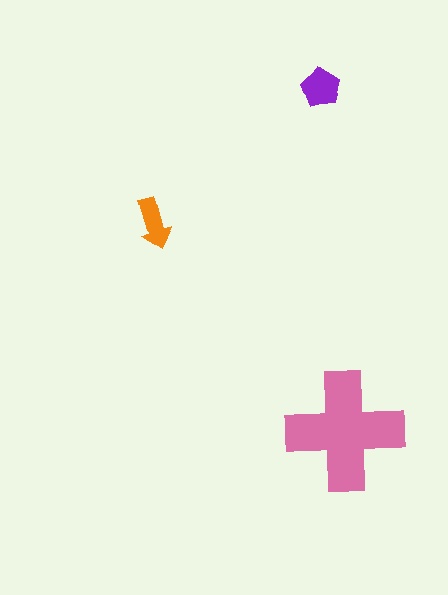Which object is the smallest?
The orange arrow.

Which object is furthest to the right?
The pink cross is rightmost.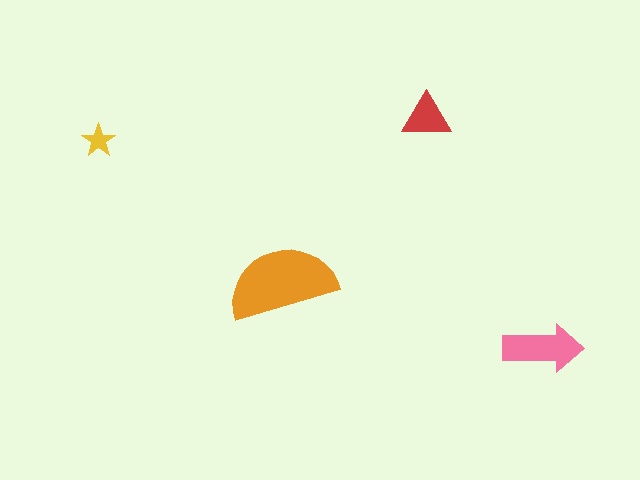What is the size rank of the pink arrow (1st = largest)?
2nd.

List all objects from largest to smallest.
The orange semicircle, the pink arrow, the red triangle, the yellow star.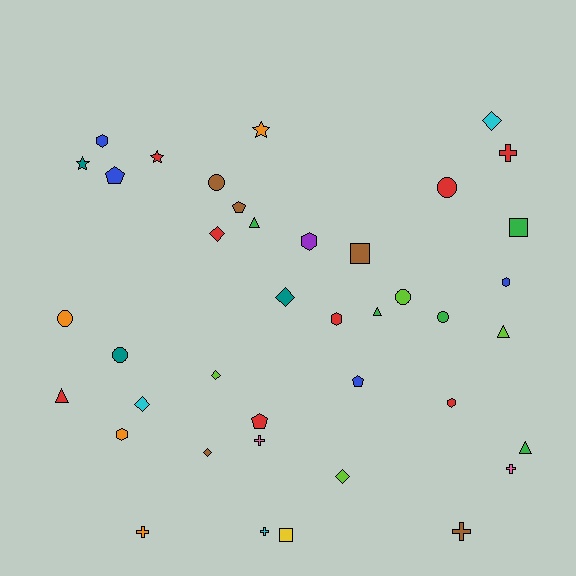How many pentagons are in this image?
There are 4 pentagons.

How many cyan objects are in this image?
There are 3 cyan objects.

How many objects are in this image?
There are 40 objects.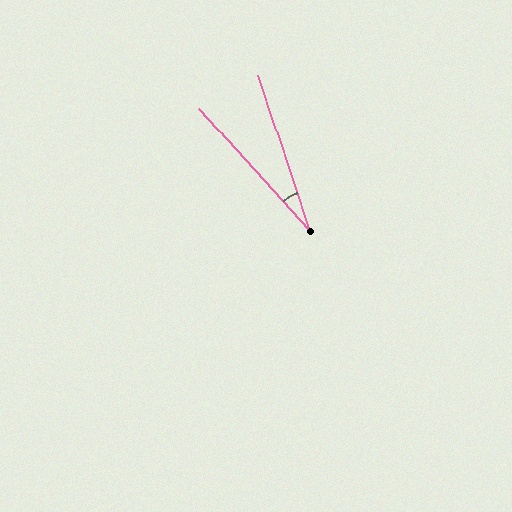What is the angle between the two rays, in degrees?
Approximately 24 degrees.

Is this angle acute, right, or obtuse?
It is acute.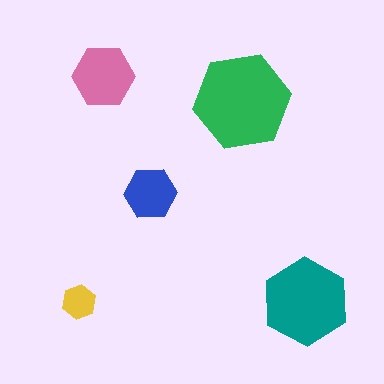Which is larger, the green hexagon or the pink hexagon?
The green one.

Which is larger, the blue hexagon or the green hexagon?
The green one.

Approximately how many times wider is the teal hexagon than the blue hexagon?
About 1.5 times wider.